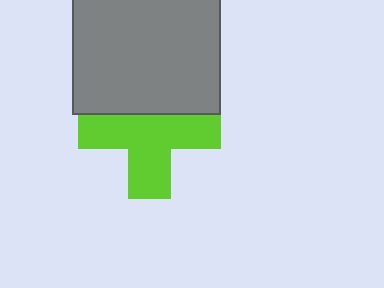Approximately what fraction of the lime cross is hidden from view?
Roughly 34% of the lime cross is hidden behind the gray rectangle.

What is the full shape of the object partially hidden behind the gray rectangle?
The partially hidden object is a lime cross.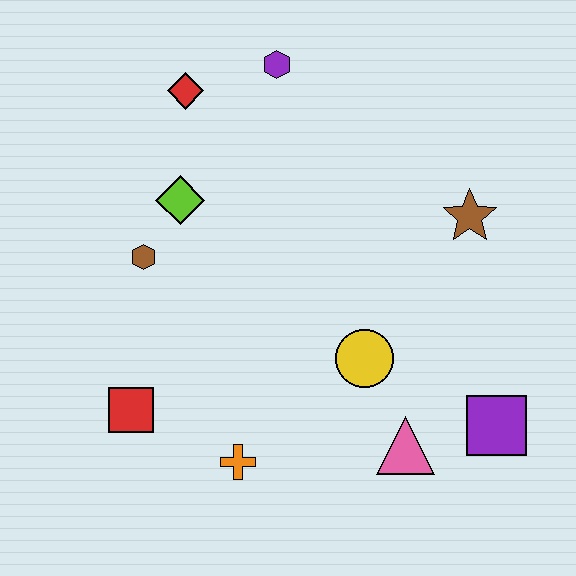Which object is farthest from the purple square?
The red diamond is farthest from the purple square.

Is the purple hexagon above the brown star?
Yes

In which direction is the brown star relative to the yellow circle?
The brown star is above the yellow circle.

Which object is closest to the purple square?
The pink triangle is closest to the purple square.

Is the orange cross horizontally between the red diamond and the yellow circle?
Yes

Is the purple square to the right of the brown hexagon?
Yes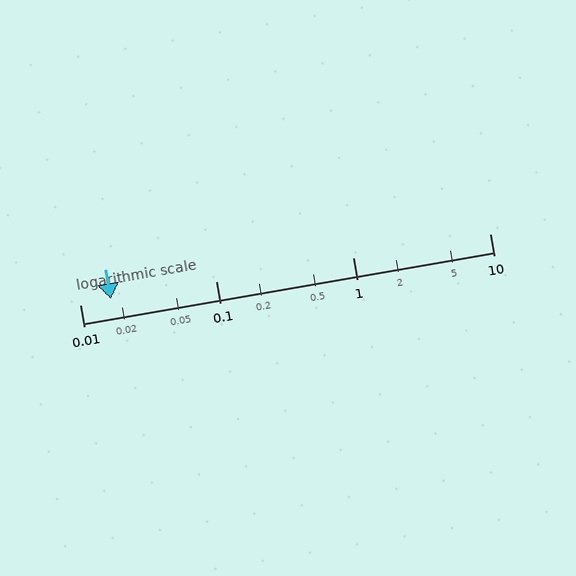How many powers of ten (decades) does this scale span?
The scale spans 3 decades, from 0.01 to 10.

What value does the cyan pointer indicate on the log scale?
The pointer indicates approximately 0.017.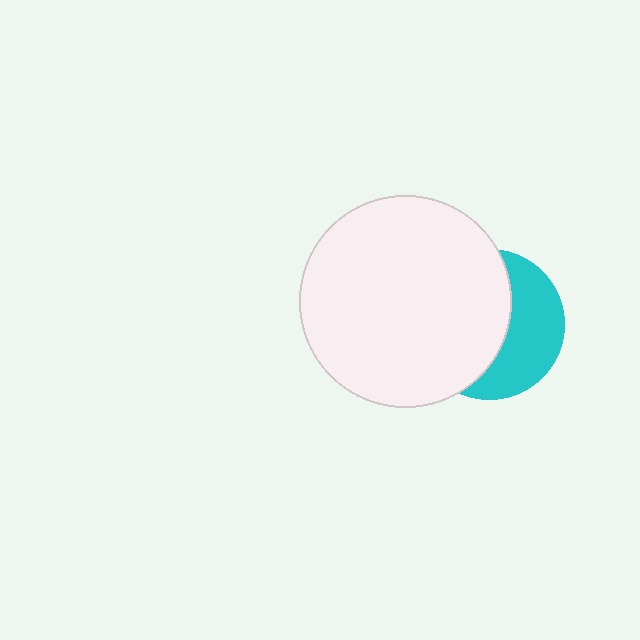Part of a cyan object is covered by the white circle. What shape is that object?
It is a circle.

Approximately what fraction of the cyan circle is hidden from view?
Roughly 58% of the cyan circle is hidden behind the white circle.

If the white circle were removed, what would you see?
You would see the complete cyan circle.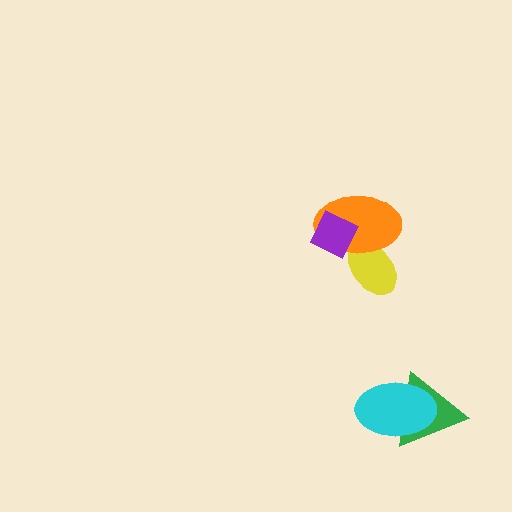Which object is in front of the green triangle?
The cyan ellipse is in front of the green triangle.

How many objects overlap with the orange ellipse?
2 objects overlap with the orange ellipse.